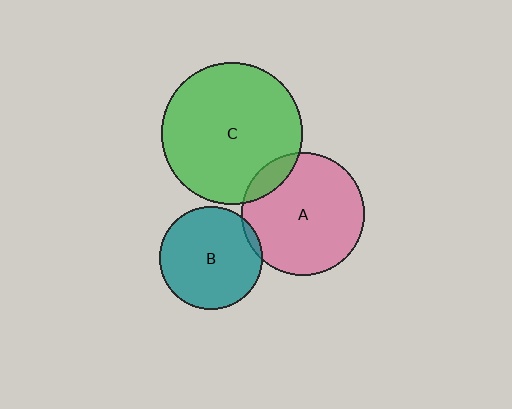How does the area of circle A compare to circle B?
Approximately 1.4 times.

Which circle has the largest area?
Circle C (green).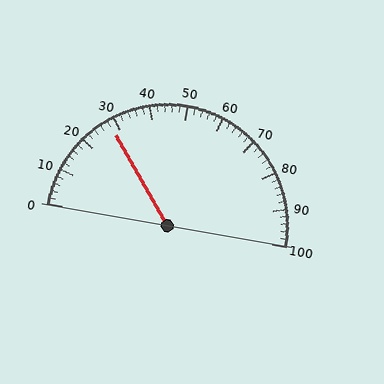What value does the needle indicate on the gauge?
The needle indicates approximately 28.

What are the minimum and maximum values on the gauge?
The gauge ranges from 0 to 100.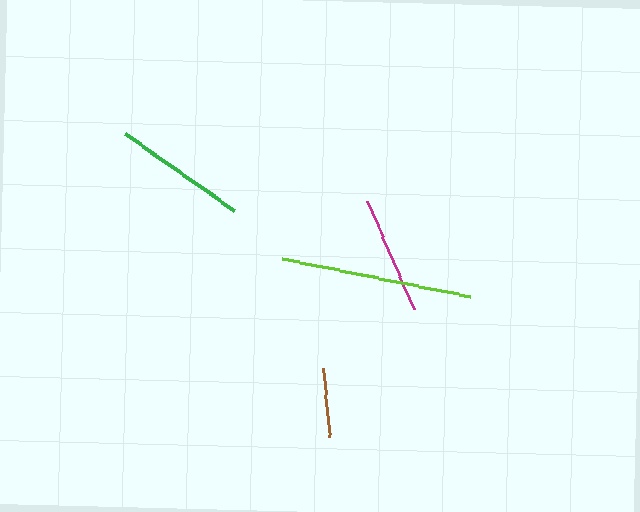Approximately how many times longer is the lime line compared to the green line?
The lime line is approximately 1.4 times the length of the green line.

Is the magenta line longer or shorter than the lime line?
The lime line is longer than the magenta line.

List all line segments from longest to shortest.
From longest to shortest: lime, green, magenta, brown.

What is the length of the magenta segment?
The magenta segment is approximately 118 pixels long.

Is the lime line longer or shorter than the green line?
The lime line is longer than the green line.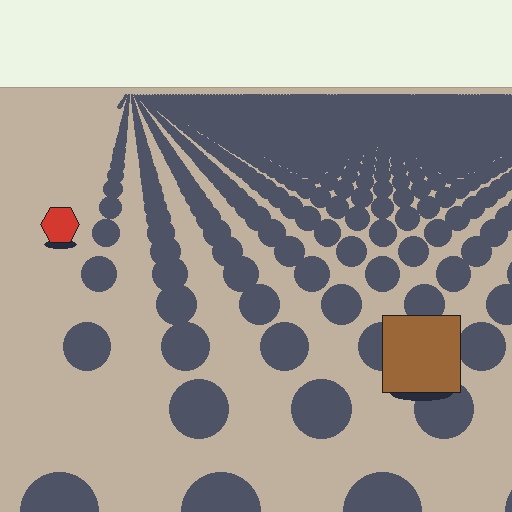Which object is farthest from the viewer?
The red hexagon is farthest from the viewer. It appears smaller and the ground texture around it is denser.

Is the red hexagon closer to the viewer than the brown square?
No. The brown square is closer — you can tell from the texture gradient: the ground texture is coarser near it.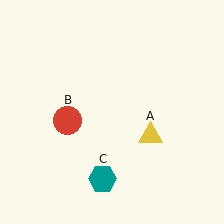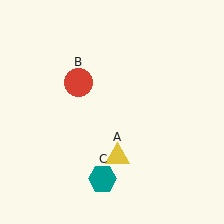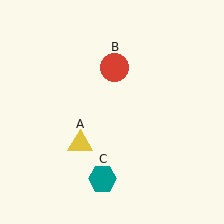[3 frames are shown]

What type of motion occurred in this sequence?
The yellow triangle (object A), red circle (object B) rotated clockwise around the center of the scene.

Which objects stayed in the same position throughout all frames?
Teal hexagon (object C) remained stationary.